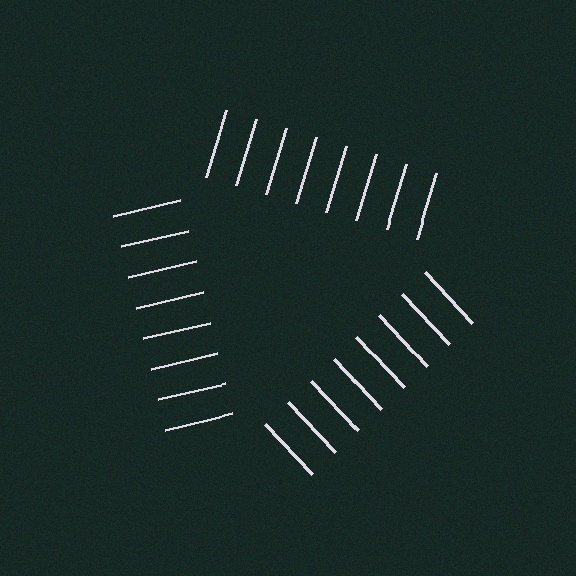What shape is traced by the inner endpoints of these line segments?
An illusory triangle — the line segments terminate on its edges but no continuous stroke is drawn.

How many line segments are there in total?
24 — 8 along each of the 3 edges.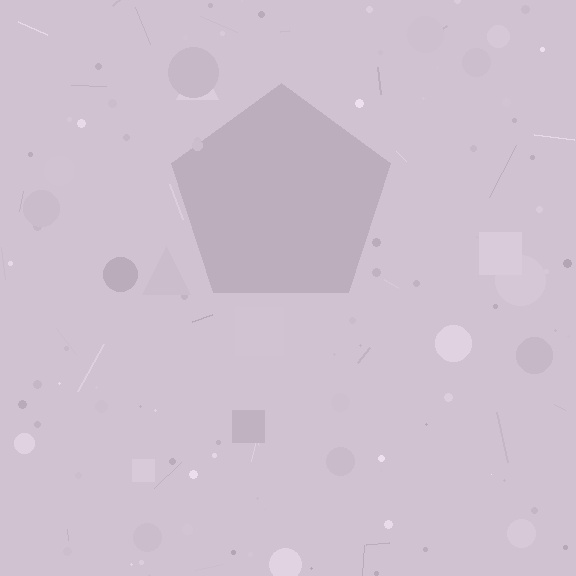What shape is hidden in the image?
A pentagon is hidden in the image.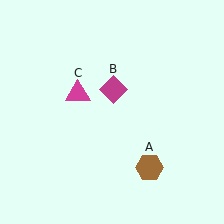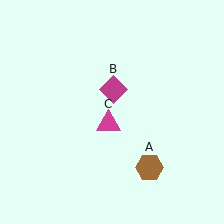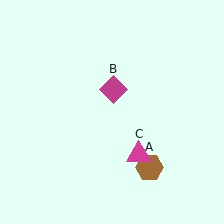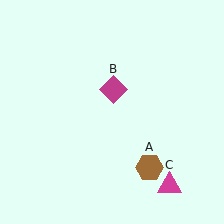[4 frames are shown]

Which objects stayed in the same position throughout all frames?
Brown hexagon (object A) and magenta diamond (object B) remained stationary.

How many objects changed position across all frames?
1 object changed position: magenta triangle (object C).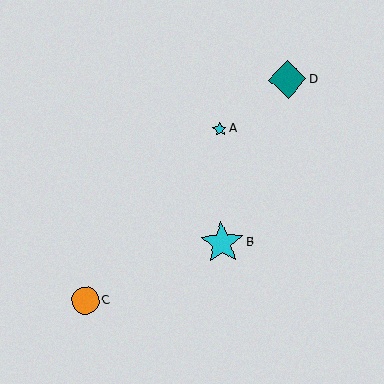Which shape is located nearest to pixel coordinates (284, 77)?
The teal diamond (labeled D) at (288, 79) is nearest to that location.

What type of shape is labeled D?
Shape D is a teal diamond.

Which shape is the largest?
The cyan star (labeled B) is the largest.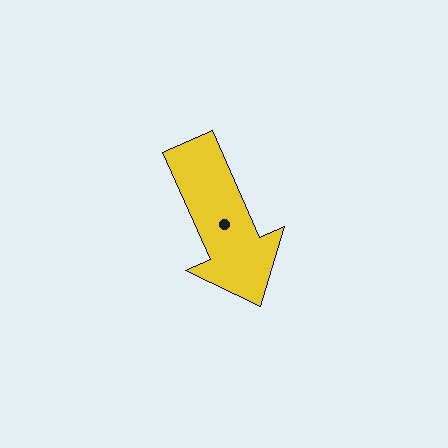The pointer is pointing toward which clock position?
Roughly 5 o'clock.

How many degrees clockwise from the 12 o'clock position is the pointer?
Approximately 156 degrees.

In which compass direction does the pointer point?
Southeast.